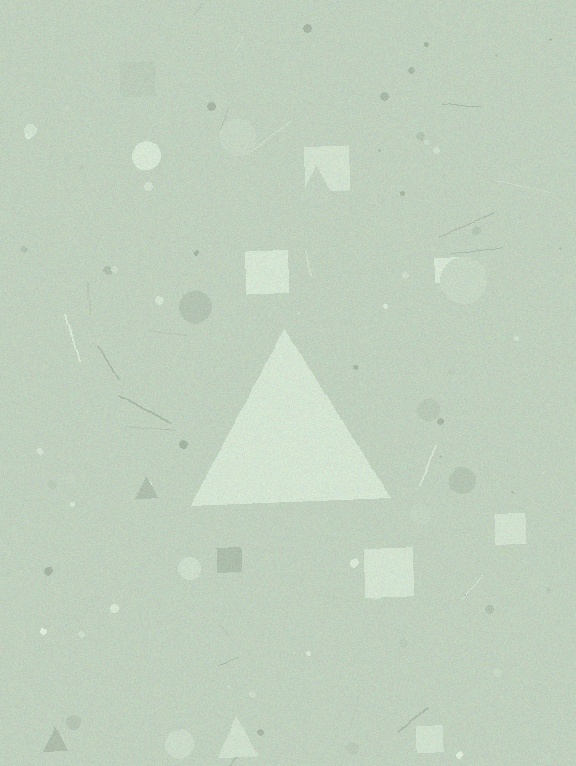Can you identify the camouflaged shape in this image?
The camouflaged shape is a triangle.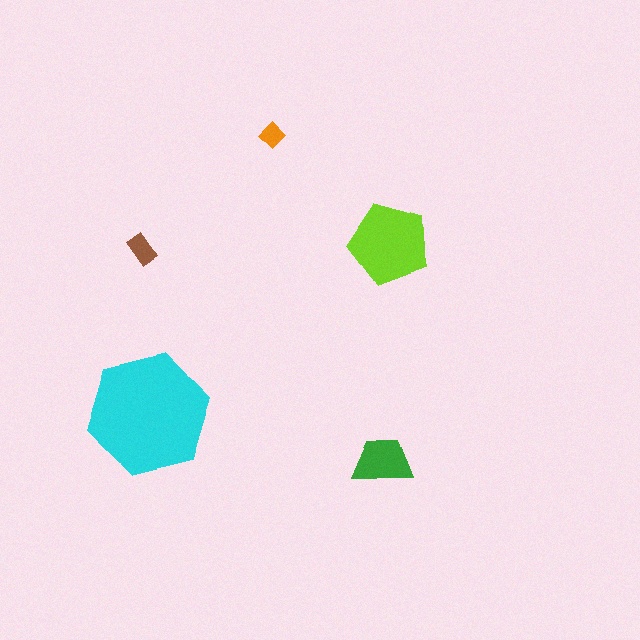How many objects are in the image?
There are 5 objects in the image.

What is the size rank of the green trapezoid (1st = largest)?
3rd.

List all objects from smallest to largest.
The orange diamond, the brown rectangle, the green trapezoid, the lime pentagon, the cyan hexagon.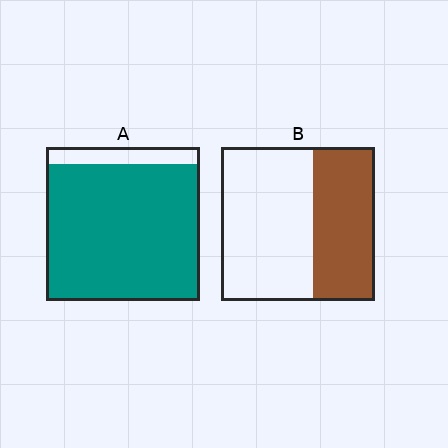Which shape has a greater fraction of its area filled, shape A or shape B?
Shape A.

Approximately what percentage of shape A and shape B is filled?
A is approximately 90% and B is approximately 40%.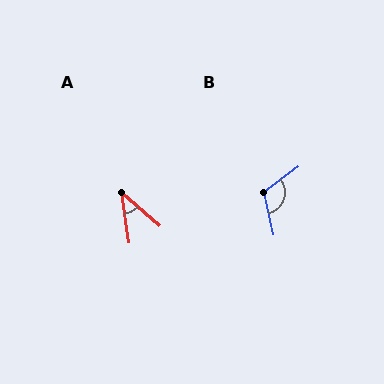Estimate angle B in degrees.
Approximately 114 degrees.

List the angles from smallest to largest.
A (40°), B (114°).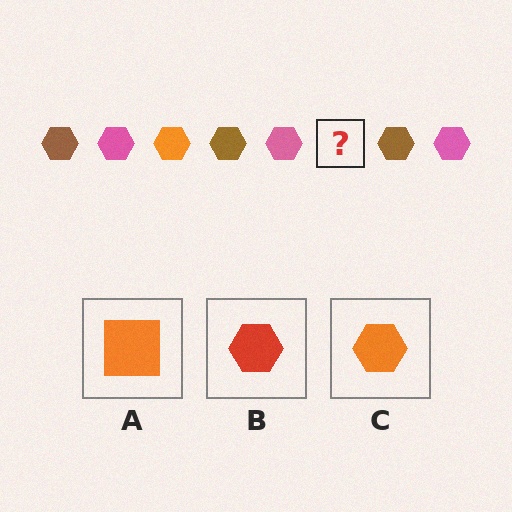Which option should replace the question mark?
Option C.